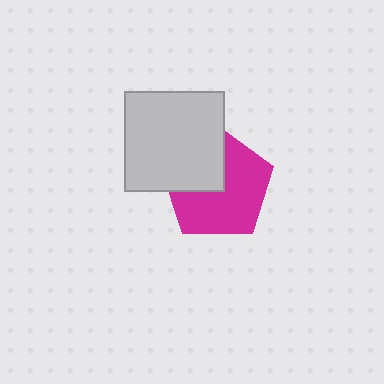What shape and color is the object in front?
The object in front is a light gray square.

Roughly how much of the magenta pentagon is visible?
About half of it is visible (roughly 65%).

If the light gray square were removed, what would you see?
You would see the complete magenta pentagon.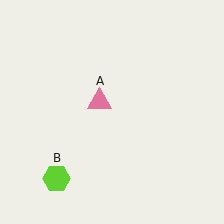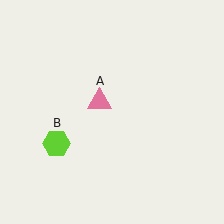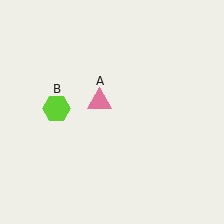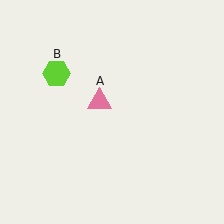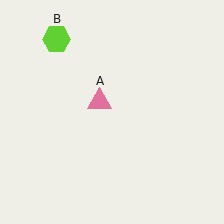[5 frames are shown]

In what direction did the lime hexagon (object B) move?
The lime hexagon (object B) moved up.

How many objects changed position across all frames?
1 object changed position: lime hexagon (object B).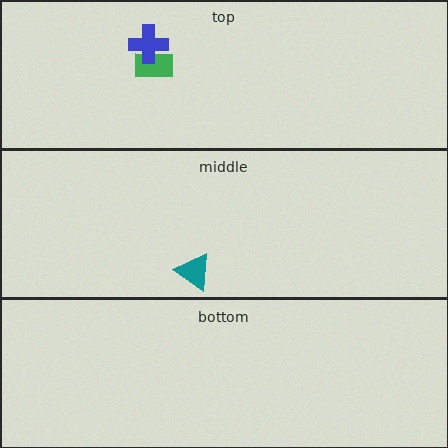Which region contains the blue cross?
The top region.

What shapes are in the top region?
The green rectangle, the blue cross.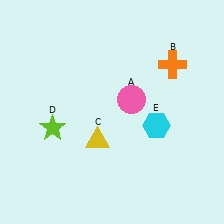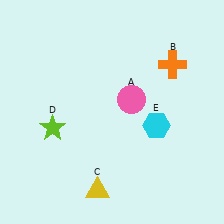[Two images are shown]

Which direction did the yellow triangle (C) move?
The yellow triangle (C) moved down.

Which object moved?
The yellow triangle (C) moved down.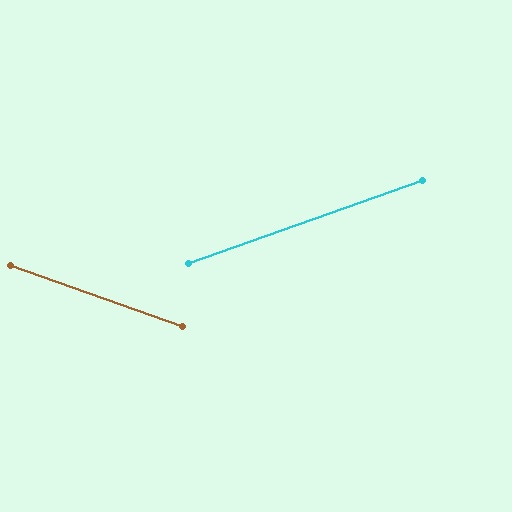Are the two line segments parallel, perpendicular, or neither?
Neither parallel nor perpendicular — they differ by about 39°.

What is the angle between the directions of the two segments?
Approximately 39 degrees.